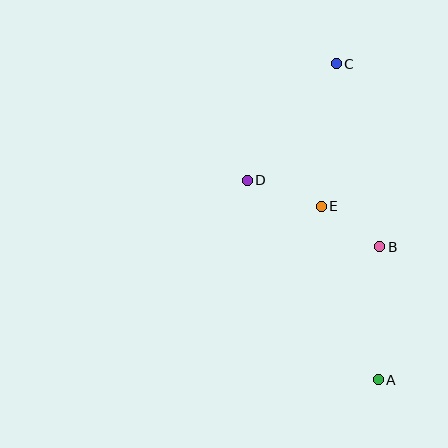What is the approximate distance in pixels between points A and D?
The distance between A and D is approximately 239 pixels.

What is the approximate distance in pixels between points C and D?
The distance between C and D is approximately 147 pixels.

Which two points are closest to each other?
Points B and E are closest to each other.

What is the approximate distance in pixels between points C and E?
The distance between C and E is approximately 143 pixels.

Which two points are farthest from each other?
Points A and C are farthest from each other.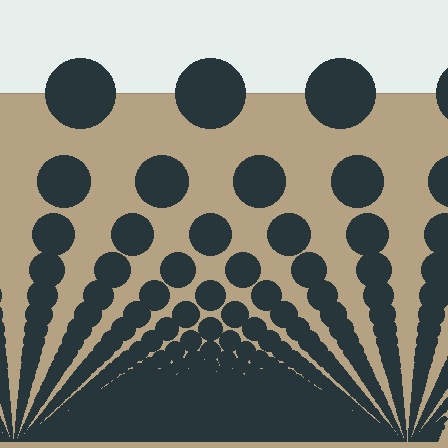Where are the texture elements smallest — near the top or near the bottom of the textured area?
Near the bottom.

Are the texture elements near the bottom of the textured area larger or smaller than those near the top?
Smaller. The gradient is inverted — elements near the bottom are smaller and denser.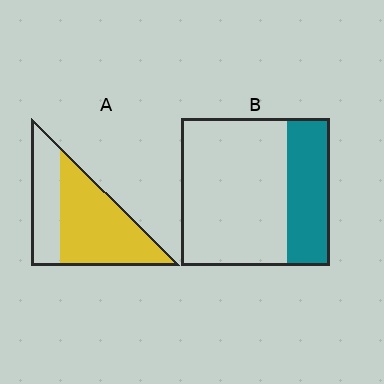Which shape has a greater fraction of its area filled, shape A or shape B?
Shape A.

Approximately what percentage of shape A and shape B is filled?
A is approximately 65% and B is approximately 30%.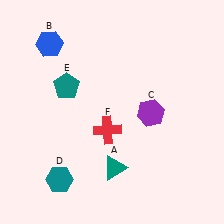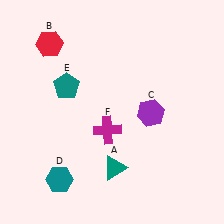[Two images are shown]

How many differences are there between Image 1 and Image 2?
There are 2 differences between the two images.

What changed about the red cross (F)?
In Image 1, F is red. In Image 2, it changed to magenta.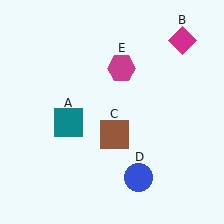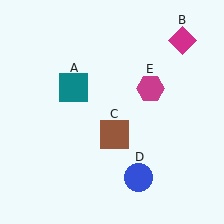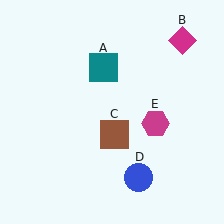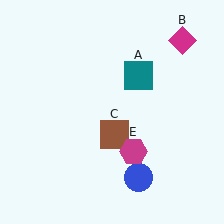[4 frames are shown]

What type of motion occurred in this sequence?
The teal square (object A), magenta hexagon (object E) rotated clockwise around the center of the scene.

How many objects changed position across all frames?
2 objects changed position: teal square (object A), magenta hexagon (object E).